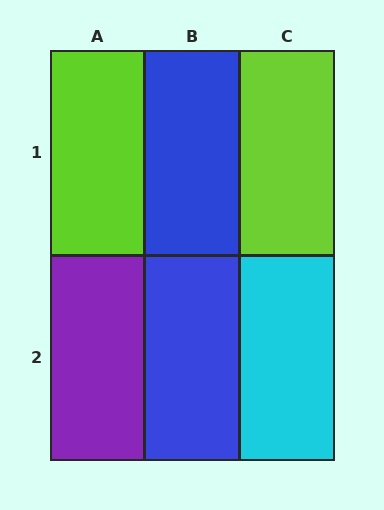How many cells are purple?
1 cell is purple.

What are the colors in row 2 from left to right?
Purple, blue, cyan.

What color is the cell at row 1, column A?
Lime.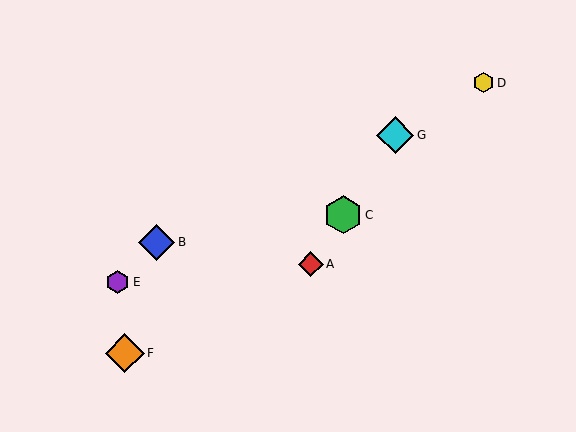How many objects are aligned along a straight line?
3 objects (A, C, G) are aligned along a straight line.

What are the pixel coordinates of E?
Object E is at (118, 282).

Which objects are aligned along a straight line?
Objects A, C, G are aligned along a straight line.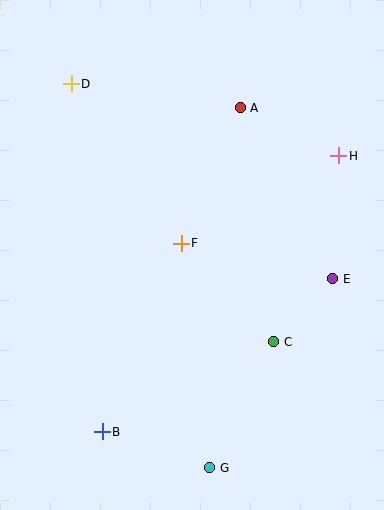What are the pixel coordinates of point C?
Point C is at (274, 342).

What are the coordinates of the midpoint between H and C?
The midpoint between H and C is at (306, 249).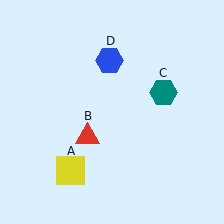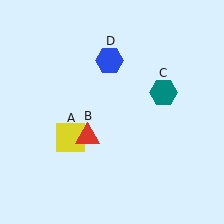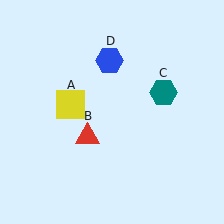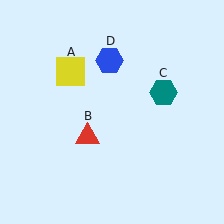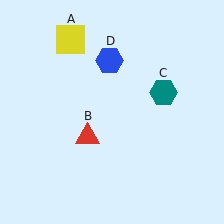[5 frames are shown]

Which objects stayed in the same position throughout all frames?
Red triangle (object B) and teal hexagon (object C) and blue hexagon (object D) remained stationary.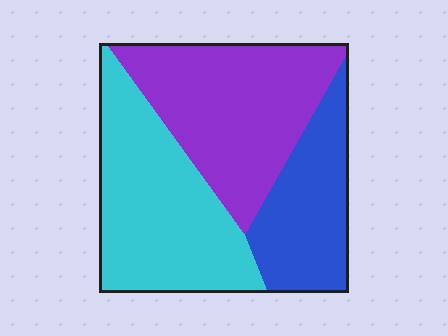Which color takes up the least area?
Blue, at roughly 25%.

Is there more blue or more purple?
Purple.